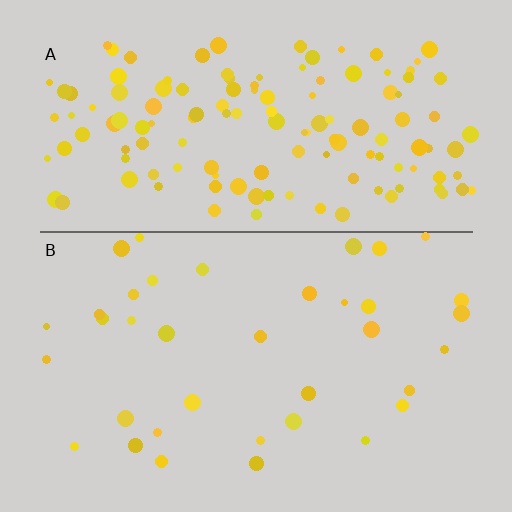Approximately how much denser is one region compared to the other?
Approximately 3.9× — region A over region B.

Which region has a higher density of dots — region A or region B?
A (the top).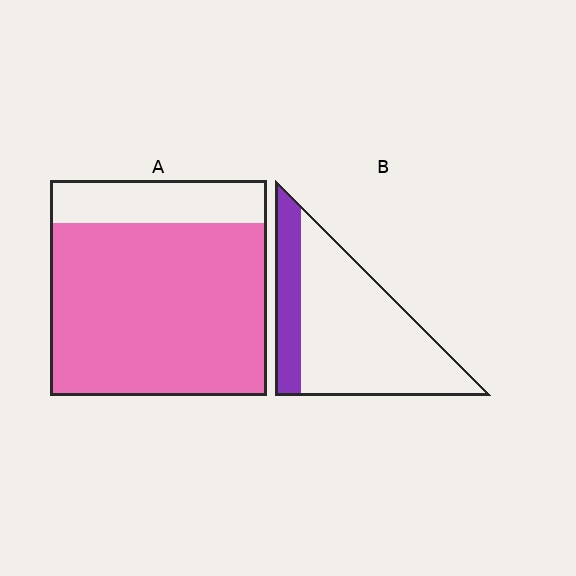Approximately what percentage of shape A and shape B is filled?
A is approximately 80% and B is approximately 25%.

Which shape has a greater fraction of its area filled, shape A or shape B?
Shape A.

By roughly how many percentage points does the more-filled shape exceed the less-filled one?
By roughly 60 percentage points (A over B).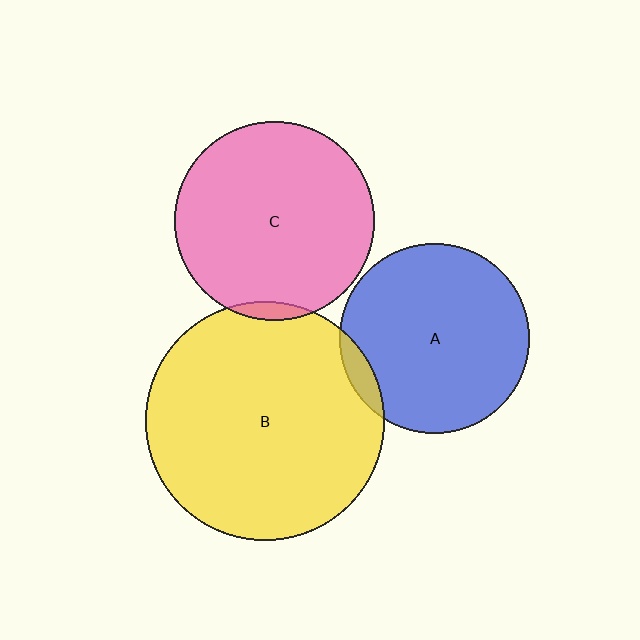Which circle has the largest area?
Circle B (yellow).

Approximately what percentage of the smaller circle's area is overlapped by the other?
Approximately 5%.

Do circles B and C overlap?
Yes.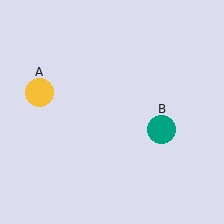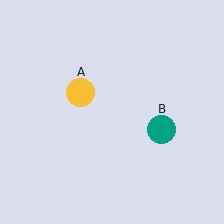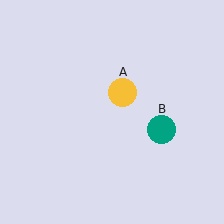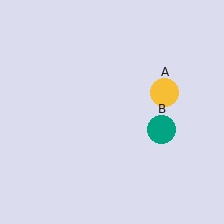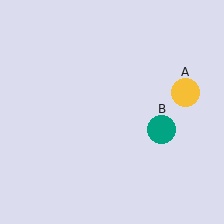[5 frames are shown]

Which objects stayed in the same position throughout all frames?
Teal circle (object B) remained stationary.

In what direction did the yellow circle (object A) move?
The yellow circle (object A) moved right.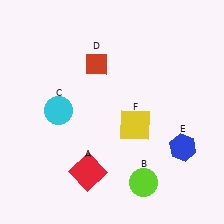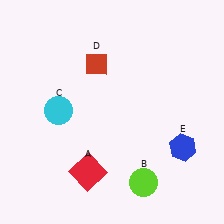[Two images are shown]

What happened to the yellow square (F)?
The yellow square (F) was removed in Image 2. It was in the bottom-right area of Image 1.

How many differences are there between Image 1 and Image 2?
There is 1 difference between the two images.